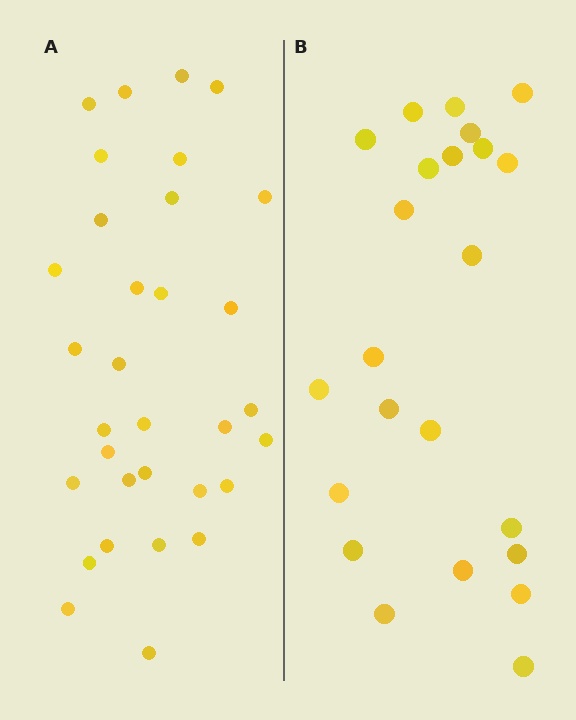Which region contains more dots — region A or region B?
Region A (the left region) has more dots.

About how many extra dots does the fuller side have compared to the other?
Region A has roughly 8 or so more dots than region B.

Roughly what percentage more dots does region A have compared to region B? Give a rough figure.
About 40% more.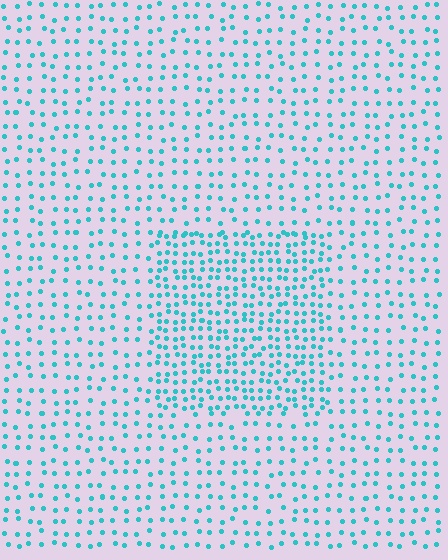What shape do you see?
I see a rectangle.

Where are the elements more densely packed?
The elements are more densely packed inside the rectangle boundary.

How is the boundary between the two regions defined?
The boundary is defined by a change in element density (approximately 2.0x ratio). All elements are the same color, size, and shape.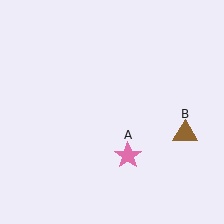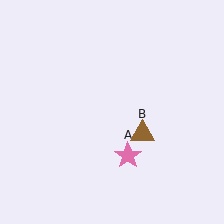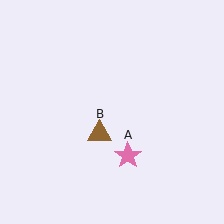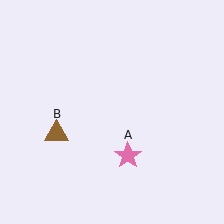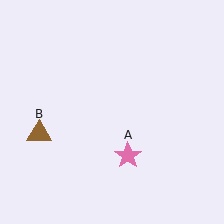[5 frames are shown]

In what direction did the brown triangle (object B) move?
The brown triangle (object B) moved left.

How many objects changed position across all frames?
1 object changed position: brown triangle (object B).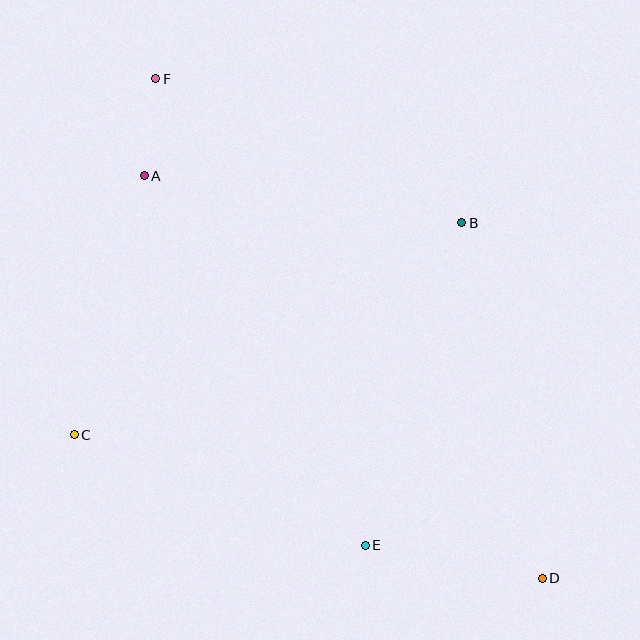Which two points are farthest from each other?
Points D and F are farthest from each other.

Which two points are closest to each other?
Points A and F are closest to each other.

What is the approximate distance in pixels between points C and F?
The distance between C and F is approximately 365 pixels.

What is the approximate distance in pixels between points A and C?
The distance between A and C is approximately 269 pixels.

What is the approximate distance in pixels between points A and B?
The distance between A and B is approximately 321 pixels.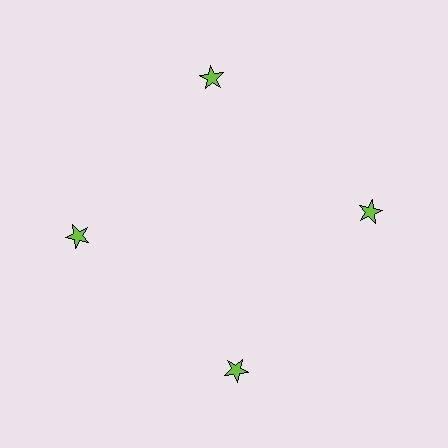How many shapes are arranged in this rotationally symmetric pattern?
There are 4 shapes, arranged in 4 groups of 1.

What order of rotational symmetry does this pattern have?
This pattern has 4-fold rotational symmetry.